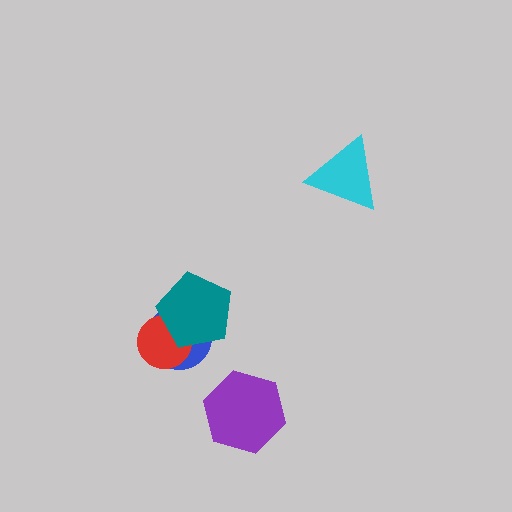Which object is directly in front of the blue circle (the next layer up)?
The red circle is directly in front of the blue circle.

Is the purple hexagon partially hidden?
No, no other shape covers it.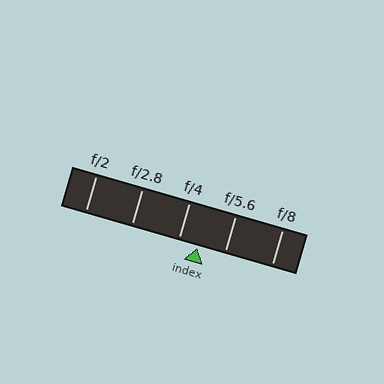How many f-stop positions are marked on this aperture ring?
There are 5 f-stop positions marked.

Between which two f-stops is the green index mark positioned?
The index mark is between f/4 and f/5.6.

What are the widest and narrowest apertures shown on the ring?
The widest aperture shown is f/2 and the narrowest is f/8.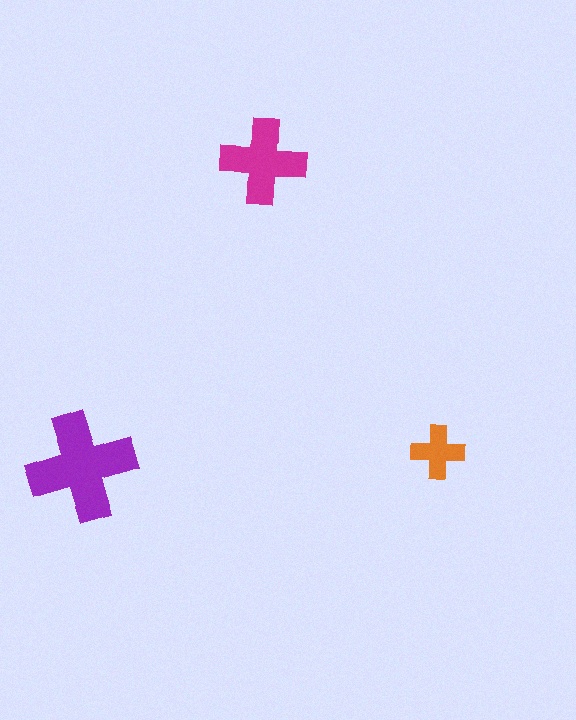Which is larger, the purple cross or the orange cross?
The purple one.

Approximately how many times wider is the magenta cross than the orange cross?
About 1.5 times wider.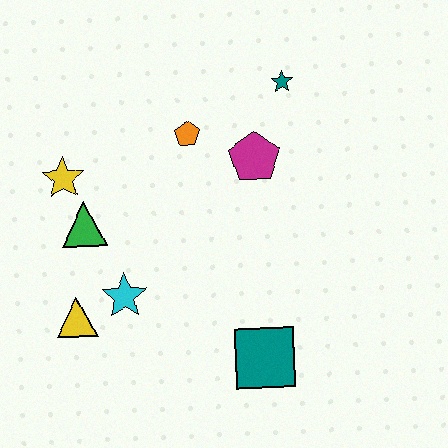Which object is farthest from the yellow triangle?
The teal star is farthest from the yellow triangle.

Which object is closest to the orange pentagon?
The magenta pentagon is closest to the orange pentagon.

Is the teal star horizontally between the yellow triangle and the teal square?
No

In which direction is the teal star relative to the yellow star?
The teal star is to the right of the yellow star.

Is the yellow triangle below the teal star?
Yes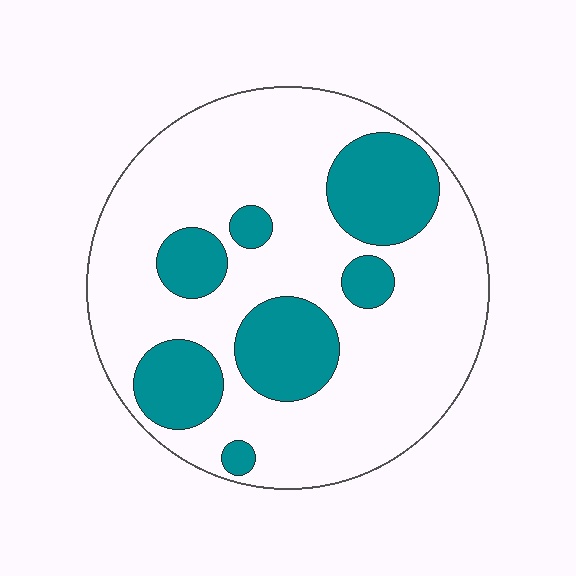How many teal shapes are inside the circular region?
7.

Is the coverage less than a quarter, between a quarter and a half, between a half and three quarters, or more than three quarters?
Between a quarter and a half.